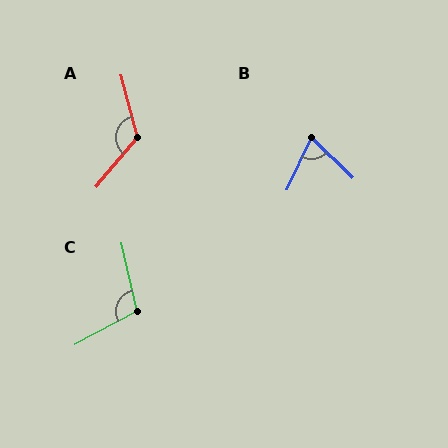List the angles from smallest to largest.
B (71°), C (106°), A (125°).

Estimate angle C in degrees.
Approximately 106 degrees.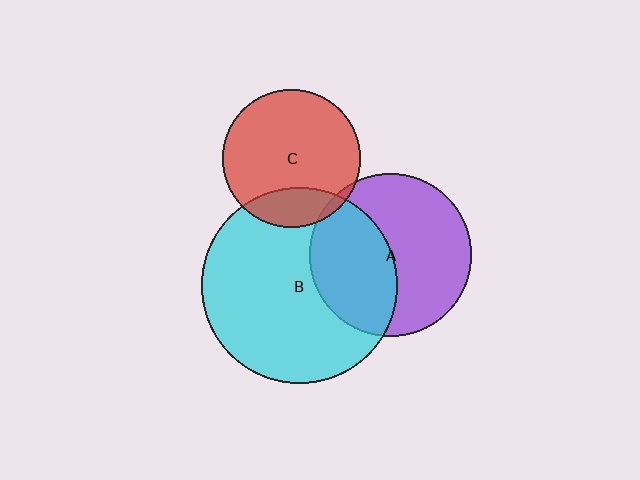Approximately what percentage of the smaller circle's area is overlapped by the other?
Approximately 5%.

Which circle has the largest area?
Circle B (cyan).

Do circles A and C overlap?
Yes.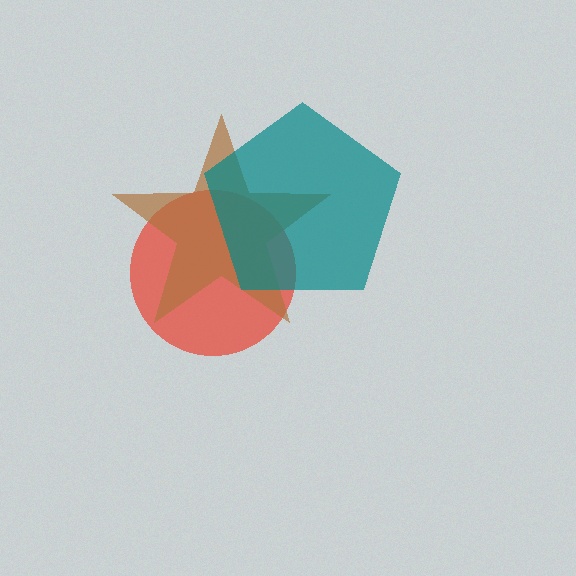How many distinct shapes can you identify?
There are 3 distinct shapes: a red circle, a brown star, a teal pentagon.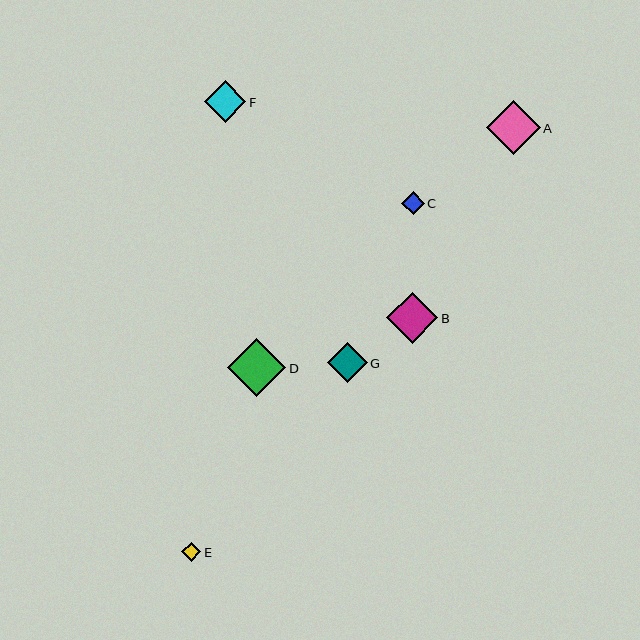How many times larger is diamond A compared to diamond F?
Diamond A is approximately 1.3 times the size of diamond F.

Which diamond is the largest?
Diamond D is the largest with a size of approximately 58 pixels.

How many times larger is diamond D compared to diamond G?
Diamond D is approximately 1.4 times the size of diamond G.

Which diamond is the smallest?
Diamond E is the smallest with a size of approximately 19 pixels.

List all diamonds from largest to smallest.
From largest to smallest: D, A, B, F, G, C, E.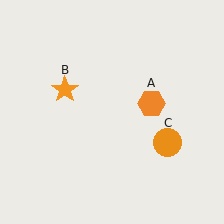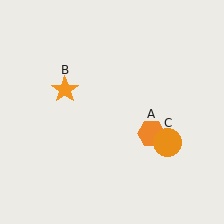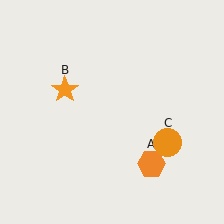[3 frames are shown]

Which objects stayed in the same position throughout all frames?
Orange star (object B) and orange circle (object C) remained stationary.